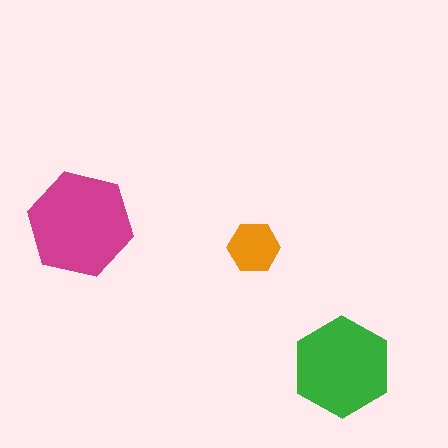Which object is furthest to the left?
The magenta hexagon is leftmost.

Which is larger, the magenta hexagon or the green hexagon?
The magenta one.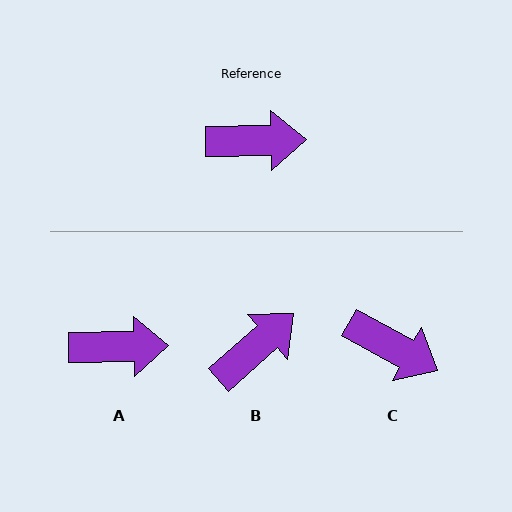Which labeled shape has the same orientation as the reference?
A.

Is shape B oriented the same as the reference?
No, it is off by about 41 degrees.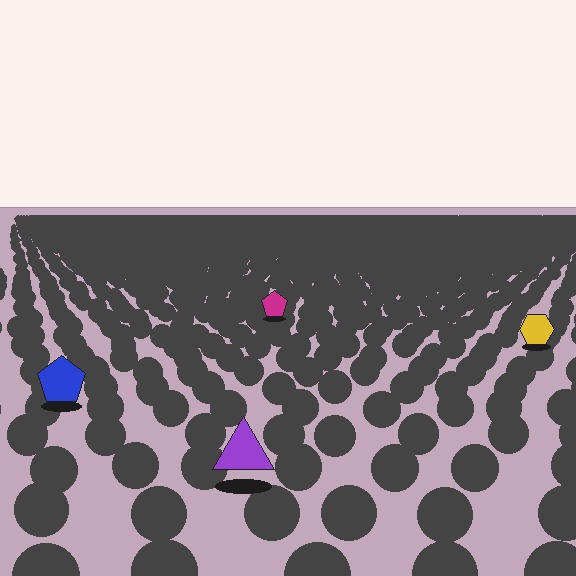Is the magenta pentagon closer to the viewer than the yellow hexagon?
No. The yellow hexagon is closer — you can tell from the texture gradient: the ground texture is coarser near it.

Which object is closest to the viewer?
The purple triangle is closest. The texture marks near it are larger and more spread out.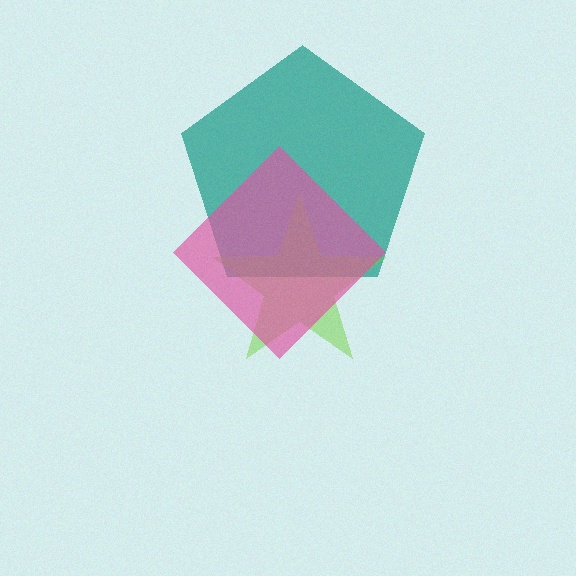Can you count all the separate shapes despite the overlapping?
Yes, there are 3 separate shapes.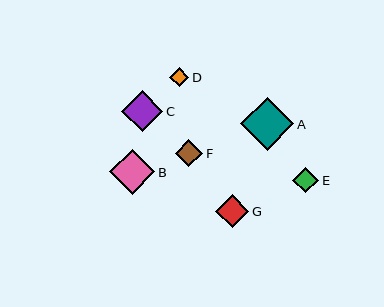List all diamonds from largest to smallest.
From largest to smallest: A, B, C, G, F, E, D.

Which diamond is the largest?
Diamond A is the largest with a size of approximately 53 pixels.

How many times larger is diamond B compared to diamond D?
Diamond B is approximately 2.4 times the size of diamond D.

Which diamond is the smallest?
Diamond D is the smallest with a size of approximately 19 pixels.